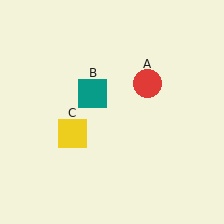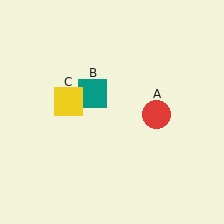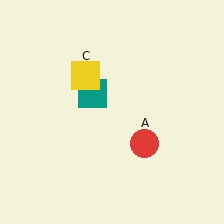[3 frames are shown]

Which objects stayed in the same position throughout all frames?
Teal square (object B) remained stationary.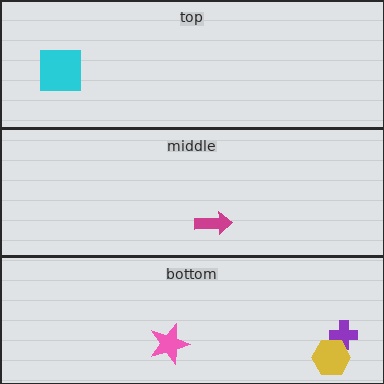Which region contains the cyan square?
The top region.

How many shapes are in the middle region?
1.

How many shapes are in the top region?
1.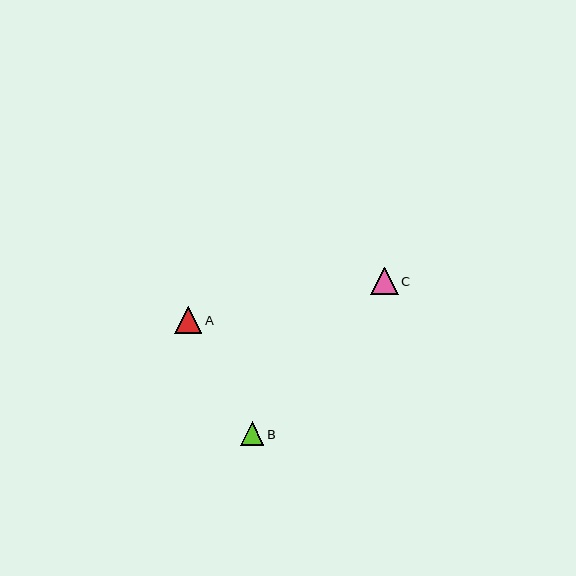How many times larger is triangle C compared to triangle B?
Triangle C is approximately 1.2 times the size of triangle B.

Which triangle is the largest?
Triangle C is the largest with a size of approximately 27 pixels.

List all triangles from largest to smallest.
From largest to smallest: C, A, B.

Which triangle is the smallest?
Triangle B is the smallest with a size of approximately 23 pixels.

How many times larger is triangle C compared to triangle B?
Triangle C is approximately 1.2 times the size of triangle B.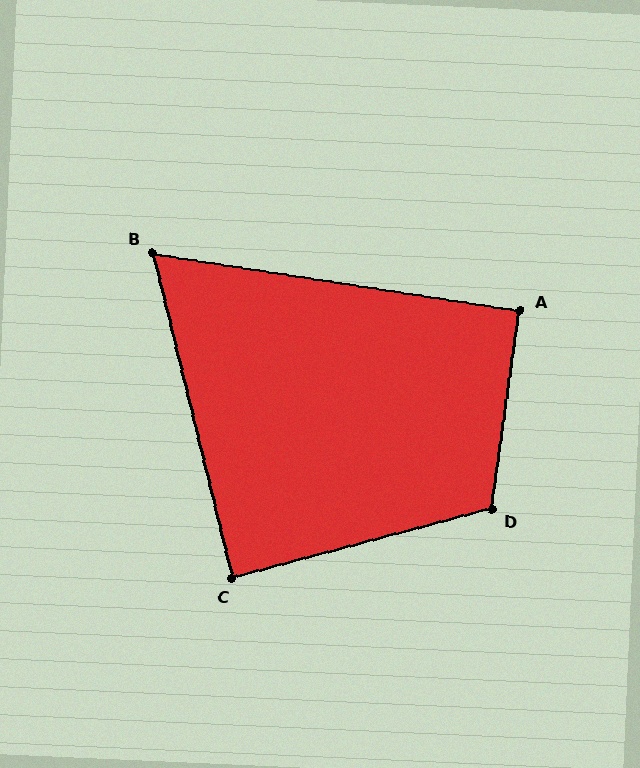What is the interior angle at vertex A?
Approximately 91 degrees (approximately right).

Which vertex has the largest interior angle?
D, at approximately 113 degrees.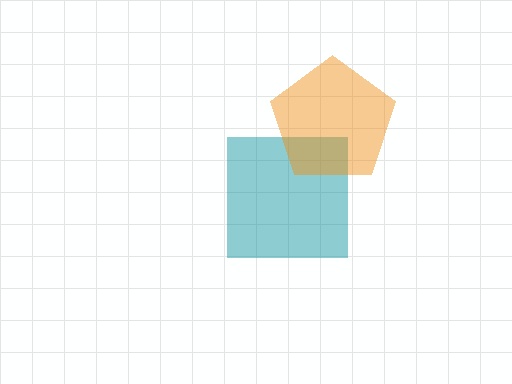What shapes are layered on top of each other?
The layered shapes are: a teal square, an orange pentagon.